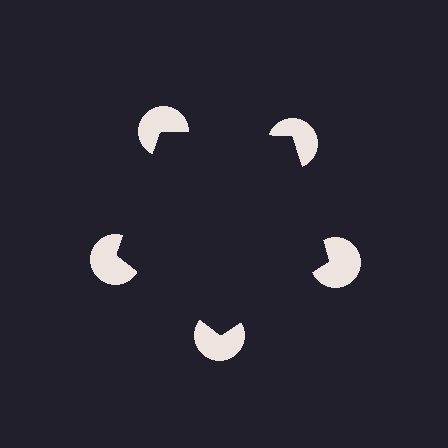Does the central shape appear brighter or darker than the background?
It typically appears slightly darker than the background, even though no actual brightness change is drawn.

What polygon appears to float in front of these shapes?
An illusory pentagon — its edges are inferred from the aligned wedge cuts in the pac-man discs, not physically drawn.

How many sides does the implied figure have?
5 sides.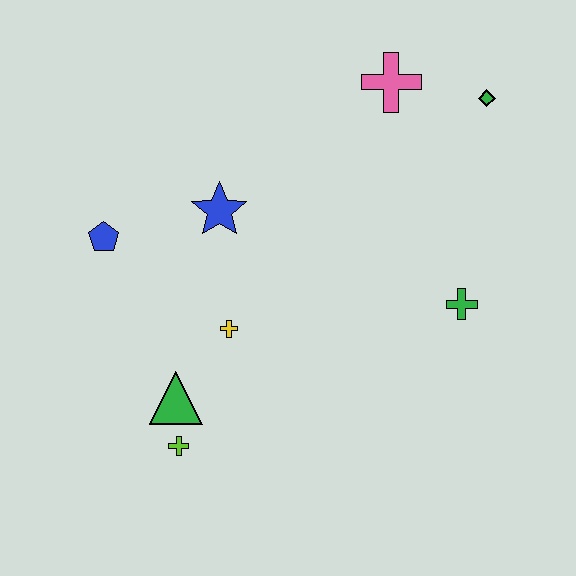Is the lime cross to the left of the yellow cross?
Yes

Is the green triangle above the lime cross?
Yes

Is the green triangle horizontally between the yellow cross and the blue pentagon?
Yes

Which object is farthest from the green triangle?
The green diamond is farthest from the green triangle.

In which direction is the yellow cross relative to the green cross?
The yellow cross is to the left of the green cross.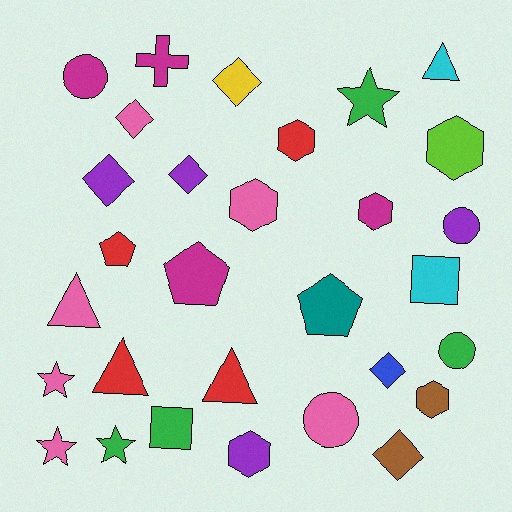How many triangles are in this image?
There are 4 triangles.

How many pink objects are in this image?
There are 6 pink objects.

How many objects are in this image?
There are 30 objects.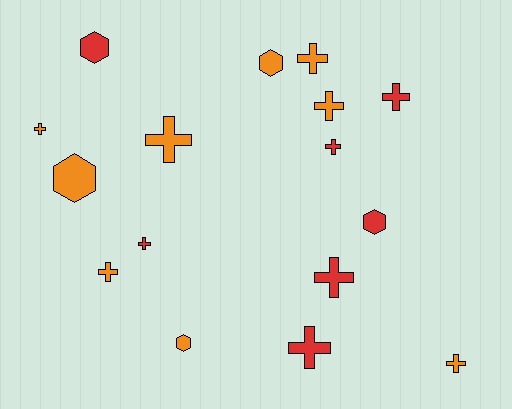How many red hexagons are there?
There are 2 red hexagons.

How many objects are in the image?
There are 16 objects.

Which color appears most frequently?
Orange, with 9 objects.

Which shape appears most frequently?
Cross, with 11 objects.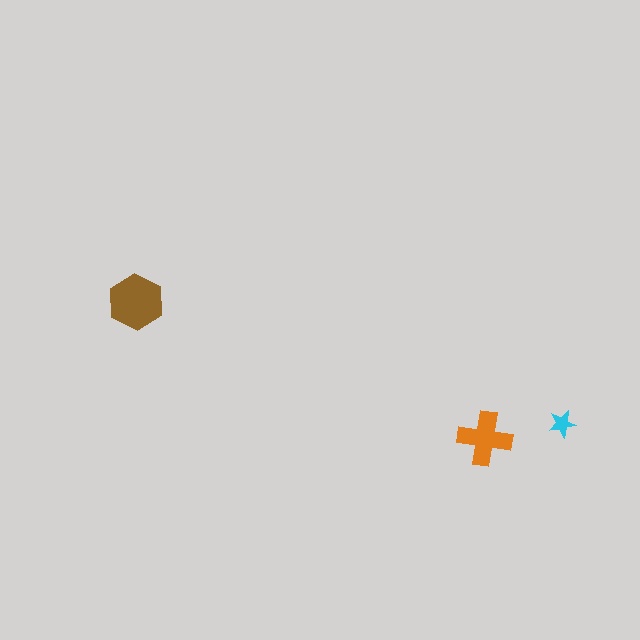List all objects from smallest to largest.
The cyan star, the orange cross, the brown hexagon.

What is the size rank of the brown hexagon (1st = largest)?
1st.